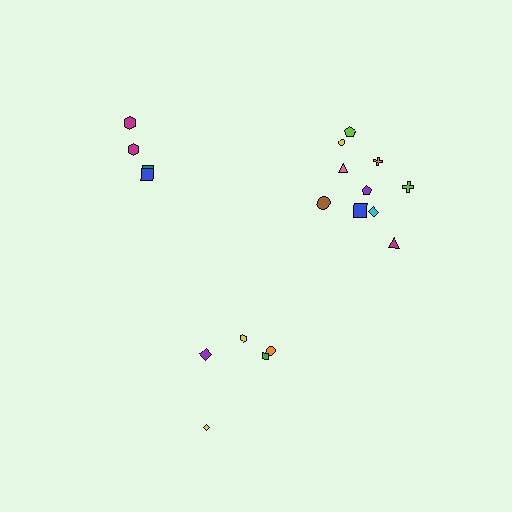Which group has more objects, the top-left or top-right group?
The top-right group.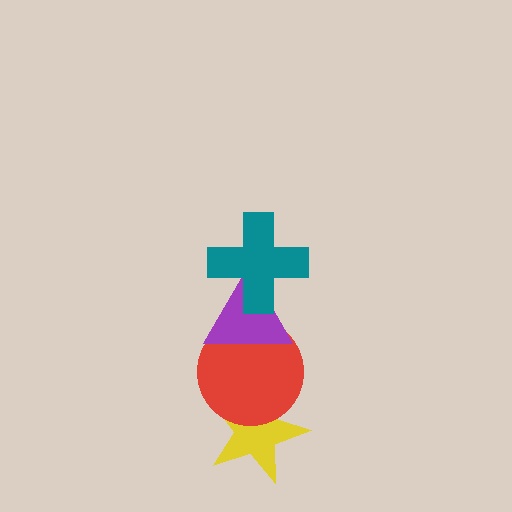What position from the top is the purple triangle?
The purple triangle is 2nd from the top.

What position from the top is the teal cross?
The teal cross is 1st from the top.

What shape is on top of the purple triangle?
The teal cross is on top of the purple triangle.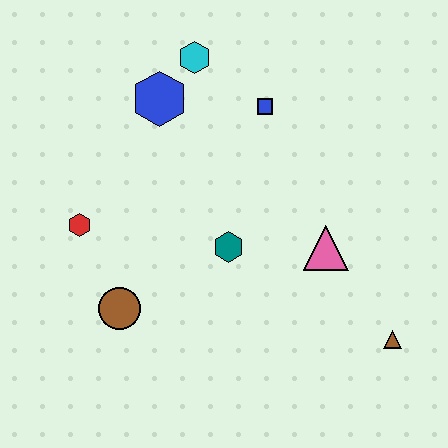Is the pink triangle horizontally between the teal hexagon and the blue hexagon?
No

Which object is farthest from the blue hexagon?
The brown triangle is farthest from the blue hexagon.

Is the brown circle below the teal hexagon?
Yes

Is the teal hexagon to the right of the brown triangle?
No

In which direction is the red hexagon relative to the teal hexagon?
The red hexagon is to the left of the teal hexagon.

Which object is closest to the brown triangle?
The pink triangle is closest to the brown triangle.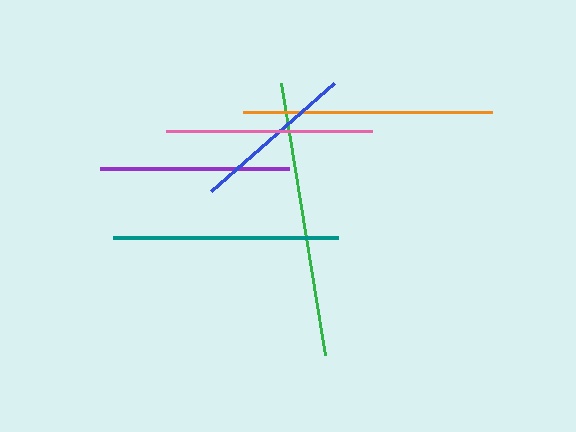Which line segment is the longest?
The green line is the longest at approximately 276 pixels.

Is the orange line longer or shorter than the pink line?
The orange line is longer than the pink line.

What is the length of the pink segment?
The pink segment is approximately 206 pixels long.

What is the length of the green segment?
The green segment is approximately 276 pixels long.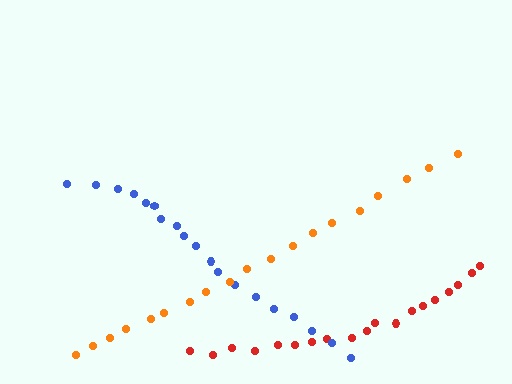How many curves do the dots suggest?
There are 3 distinct paths.